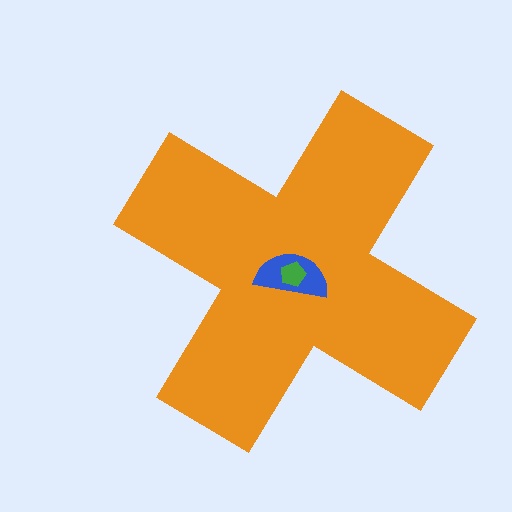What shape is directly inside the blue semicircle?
The green pentagon.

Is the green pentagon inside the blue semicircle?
Yes.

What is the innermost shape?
The green pentagon.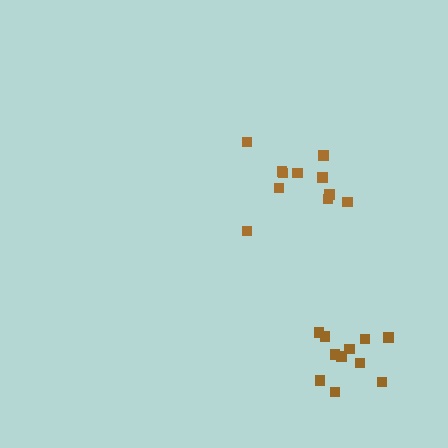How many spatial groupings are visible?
There are 2 spatial groupings.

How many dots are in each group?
Group 1: 11 dots, Group 2: 11 dots (22 total).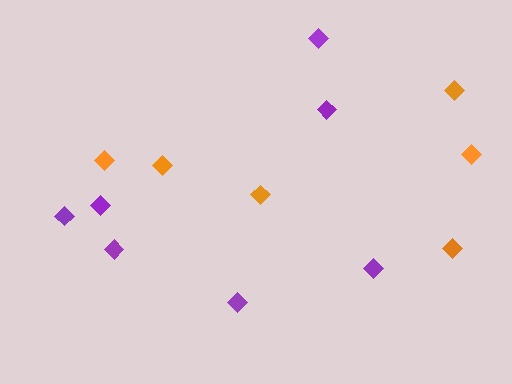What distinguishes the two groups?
There are 2 groups: one group of orange diamonds (6) and one group of purple diamonds (7).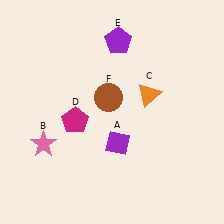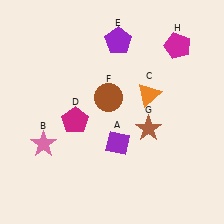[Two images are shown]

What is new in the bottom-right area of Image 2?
A brown star (G) was added in the bottom-right area of Image 2.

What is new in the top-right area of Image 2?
A magenta pentagon (H) was added in the top-right area of Image 2.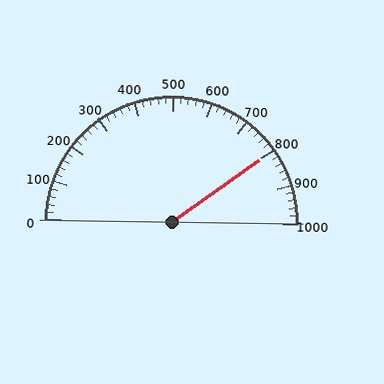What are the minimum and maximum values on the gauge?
The gauge ranges from 0 to 1000.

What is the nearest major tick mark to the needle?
The nearest major tick mark is 800.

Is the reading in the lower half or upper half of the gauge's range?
The reading is in the upper half of the range (0 to 1000).